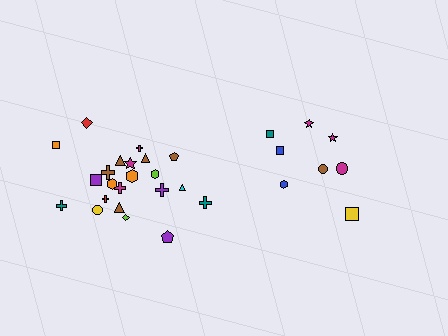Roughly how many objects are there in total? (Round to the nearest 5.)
Roughly 30 objects in total.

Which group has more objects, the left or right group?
The left group.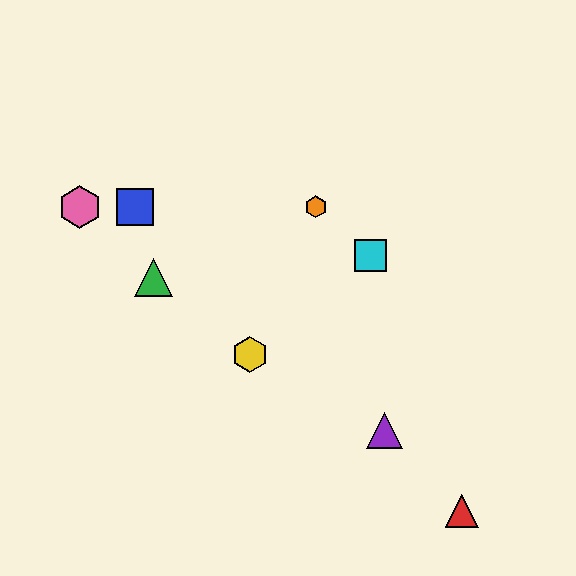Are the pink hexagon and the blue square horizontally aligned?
Yes, both are at y≈207.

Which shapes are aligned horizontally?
The blue square, the orange hexagon, the pink hexagon are aligned horizontally.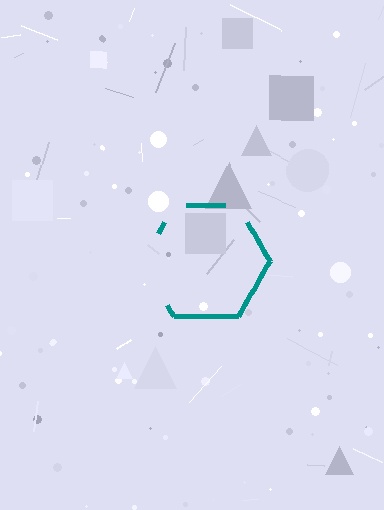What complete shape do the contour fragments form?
The contour fragments form a hexagon.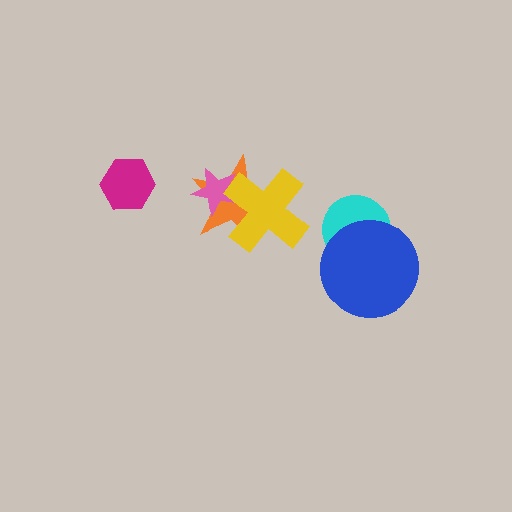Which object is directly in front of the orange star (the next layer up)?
The pink star is directly in front of the orange star.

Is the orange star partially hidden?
Yes, it is partially covered by another shape.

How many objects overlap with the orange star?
2 objects overlap with the orange star.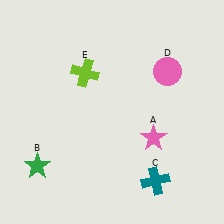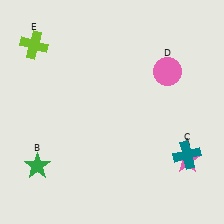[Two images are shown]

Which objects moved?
The objects that moved are: the pink star (A), the teal cross (C), the lime cross (E).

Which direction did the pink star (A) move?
The pink star (A) moved right.